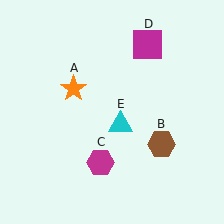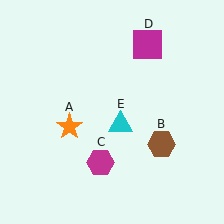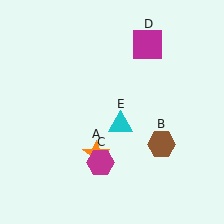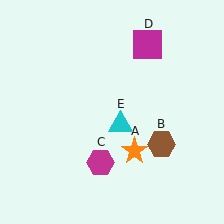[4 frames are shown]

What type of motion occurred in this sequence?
The orange star (object A) rotated counterclockwise around the center of the scene.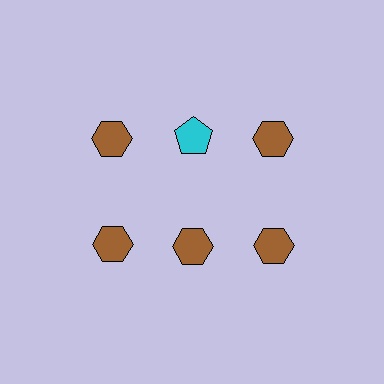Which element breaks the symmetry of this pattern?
The cyan pentagon in the top row, second from left column breaks the symmetry. All other shapes are brown hexagons.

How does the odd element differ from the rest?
It differs in both color (cyan instead of brown) and shape (pentagon instead of hexagon).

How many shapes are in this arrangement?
There are 6 shapes arranged in a grid pattern.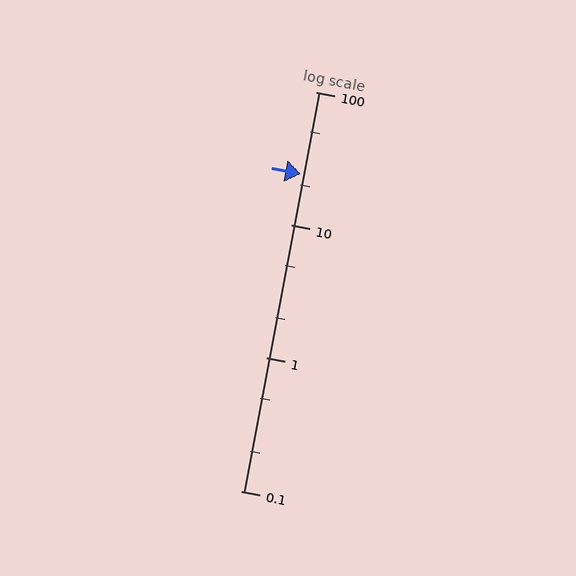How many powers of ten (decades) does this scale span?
The scale spans 3 decades, from 0.1 to 100.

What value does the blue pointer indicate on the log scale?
The pointer indicates approximately 24.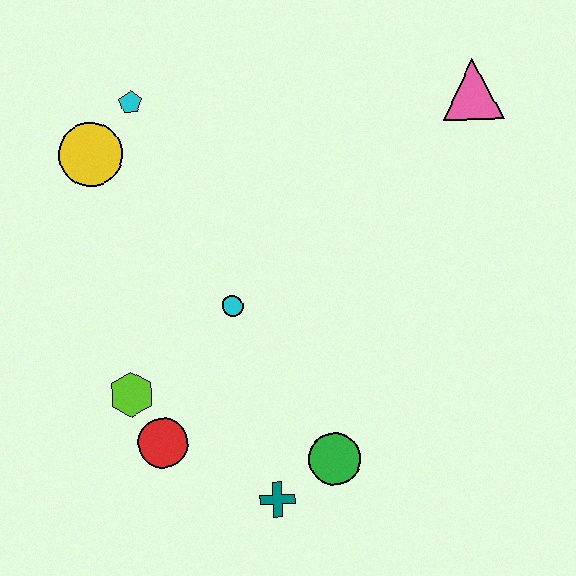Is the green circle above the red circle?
No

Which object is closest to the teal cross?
The green circle is closest to the teal cross.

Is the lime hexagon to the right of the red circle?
No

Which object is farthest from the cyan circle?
The pink triangle is farthest from the cyan circle.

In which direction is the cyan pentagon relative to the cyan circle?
The cyan pentagon is above the cyan circle.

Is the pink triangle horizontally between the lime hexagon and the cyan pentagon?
No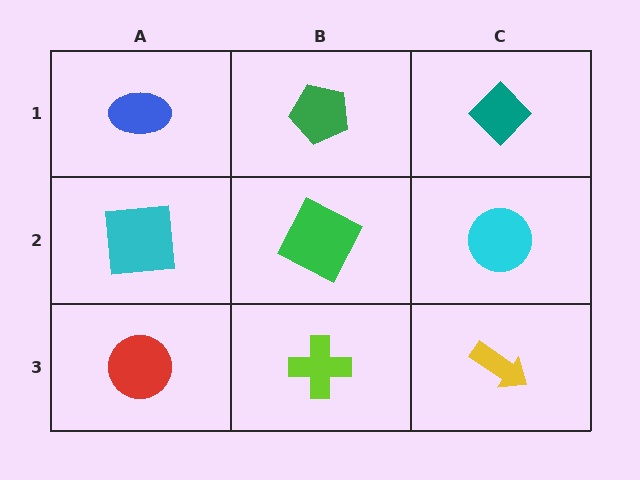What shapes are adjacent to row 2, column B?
A green pentagon (row 1, column B), a lime cross (row 3, column B), a cyan square (row 2, column A), a cyan circle (row 2, column C).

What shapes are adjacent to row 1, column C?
A cyan circle (row 2, column C), a green pentagon (row 1, column B).